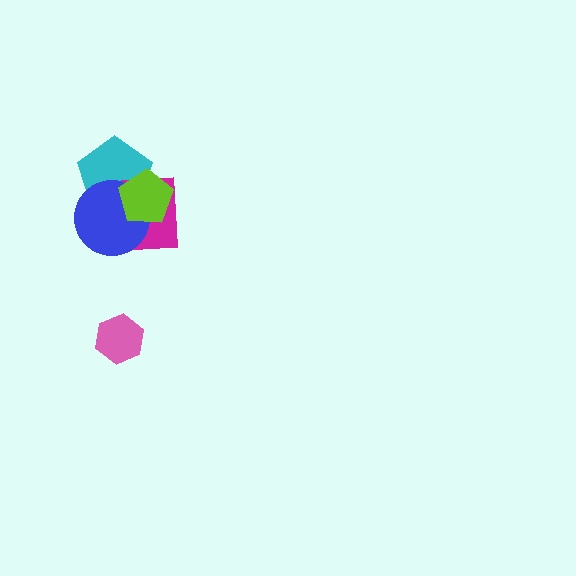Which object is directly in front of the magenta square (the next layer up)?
The blue circle is directly in front of the magenta square.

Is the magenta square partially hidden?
Yes, it is partially covered by another shape.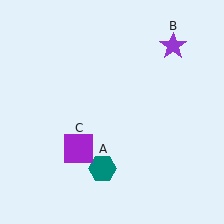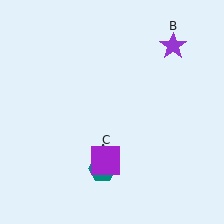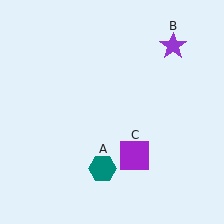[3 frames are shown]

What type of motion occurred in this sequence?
The purple square (object C) rotated counterclockwise around the center of the scene.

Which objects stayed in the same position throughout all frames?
Teal hexagon (object A) and purple star (object B) remained stationary.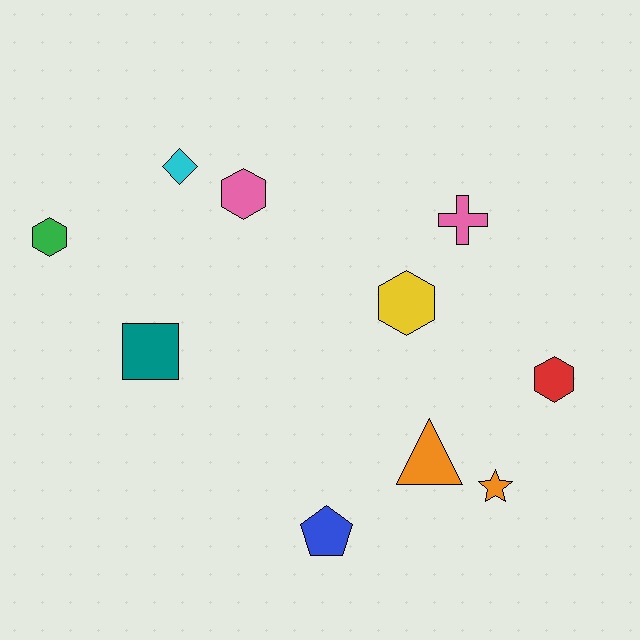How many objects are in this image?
There are 10 objects.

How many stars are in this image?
There is 1 star.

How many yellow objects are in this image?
There is 1 yellow object.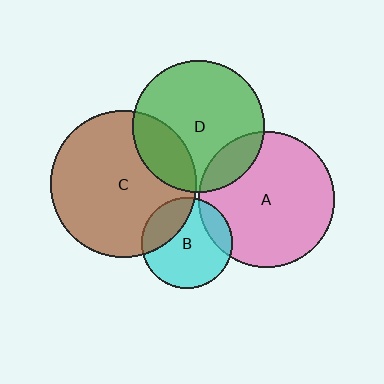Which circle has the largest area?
Circle C (brown).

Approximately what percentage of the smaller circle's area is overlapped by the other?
Approximately 25%.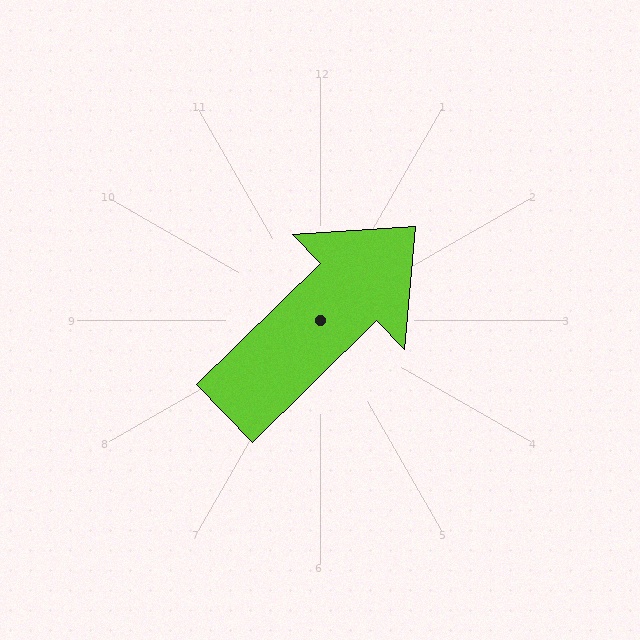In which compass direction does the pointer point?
Northeast.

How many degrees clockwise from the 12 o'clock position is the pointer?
Approximately 46 degrees.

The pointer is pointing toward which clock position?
Roughly 2 o'clock.